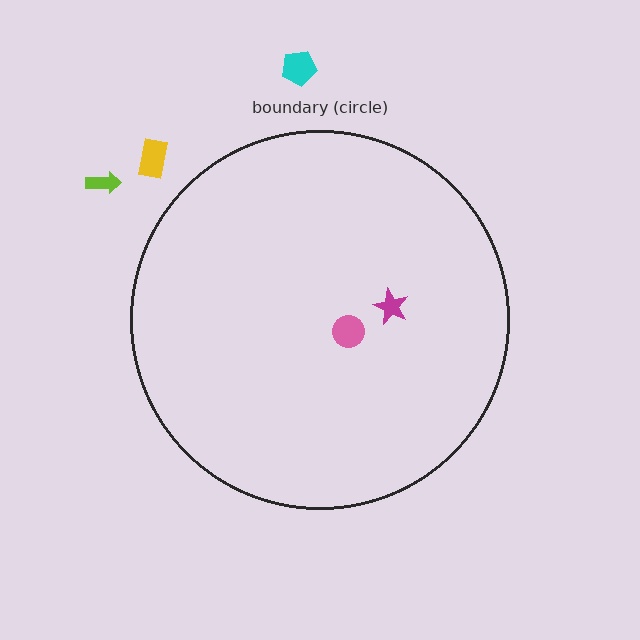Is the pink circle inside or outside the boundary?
Inside.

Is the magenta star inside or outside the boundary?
Inside.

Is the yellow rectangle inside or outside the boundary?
Outside.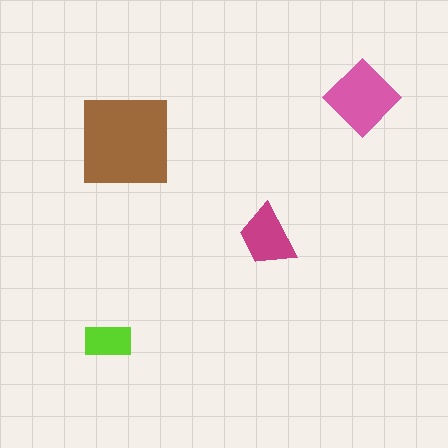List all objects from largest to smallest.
The brown square, the pink diamond, the magenta trapezoid, the lime rectangle.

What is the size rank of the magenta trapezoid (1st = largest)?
3rd.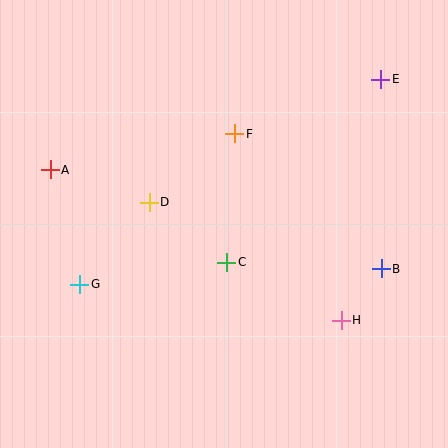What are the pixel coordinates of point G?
Point G is at (80, 284).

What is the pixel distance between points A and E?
The distance between A and E is 343 pixels.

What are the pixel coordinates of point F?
Point F is at (235, 134).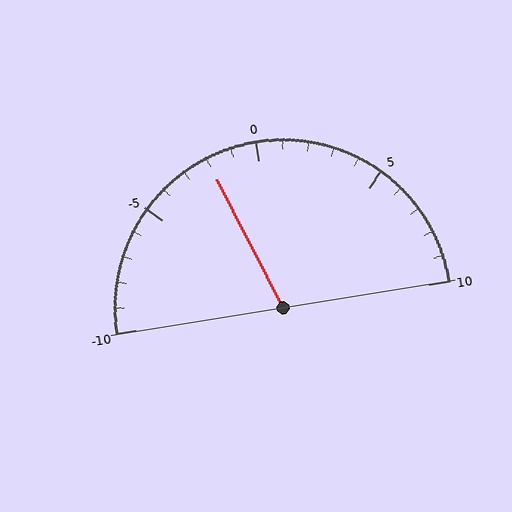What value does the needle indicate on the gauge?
The needle indicates approximately -2.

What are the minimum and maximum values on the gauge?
The gauge ranges from -10 to 10.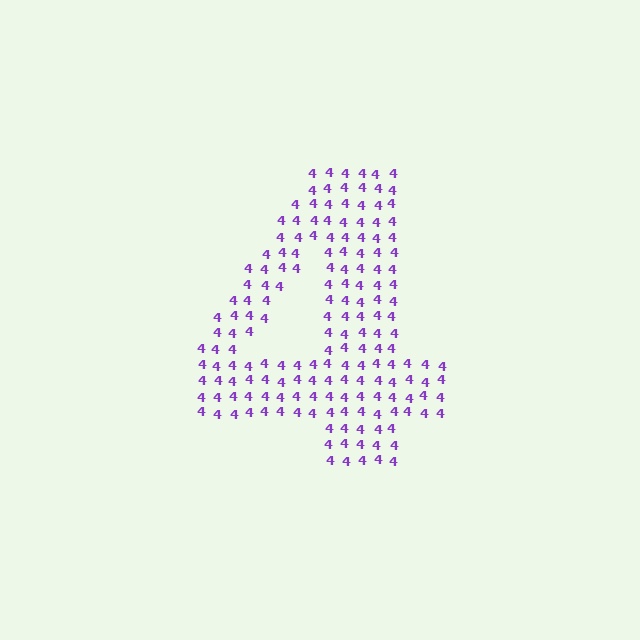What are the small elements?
The small elements are digit 4's.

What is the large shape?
The large shape is the digit 4.